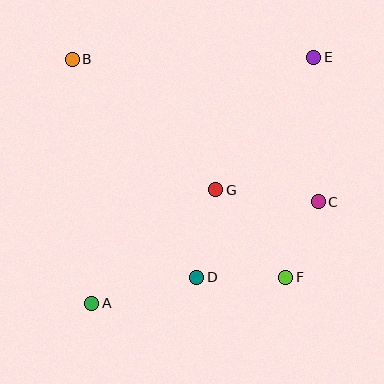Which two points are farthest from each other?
Points A and E are farthest from each other.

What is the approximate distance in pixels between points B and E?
The distance between B and E is approximately 241 pixels.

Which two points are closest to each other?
Points C and F are closest to each other.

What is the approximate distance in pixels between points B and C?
The distance between B and C is approximately 284 pixels.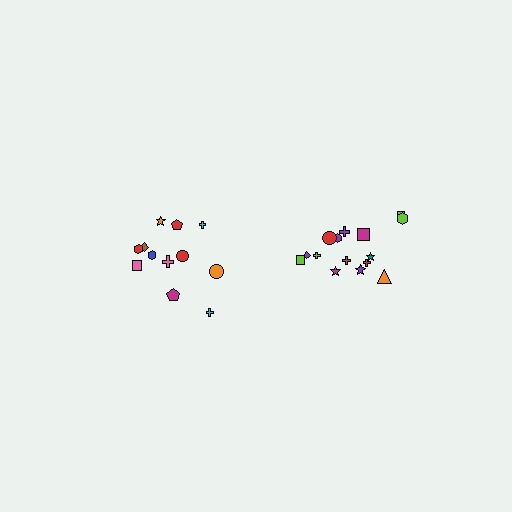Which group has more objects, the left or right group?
The right group.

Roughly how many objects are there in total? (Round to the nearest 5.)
Roughly 25 objects in total.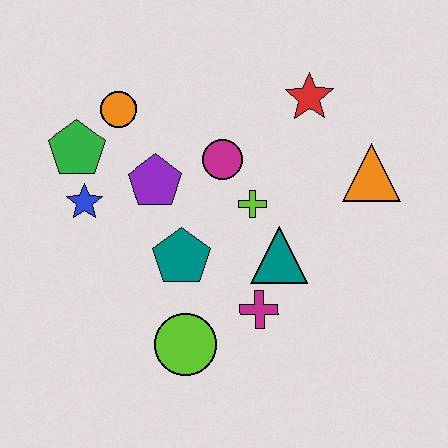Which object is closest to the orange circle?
The green pentagon is closest to the orange circle.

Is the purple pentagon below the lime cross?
No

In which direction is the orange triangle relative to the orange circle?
The orange triangle is to the right of the orange circle.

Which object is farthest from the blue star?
The orange triangle is farthest from the blue star.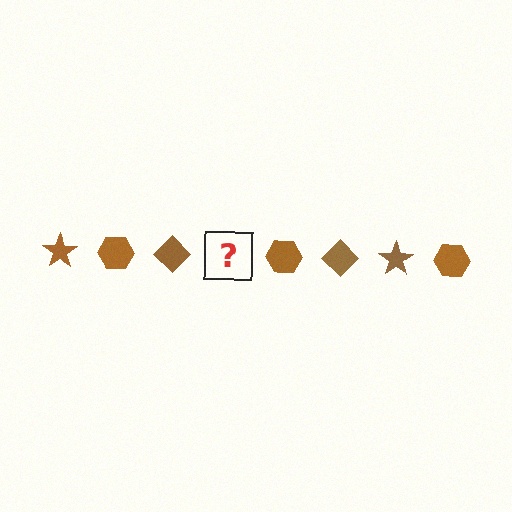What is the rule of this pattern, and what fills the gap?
The rule is that the pattern cycles through star, hexagon, diamond shapes in brown. The gap should be filled with a brown star.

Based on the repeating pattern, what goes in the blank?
The blank should be a brown star.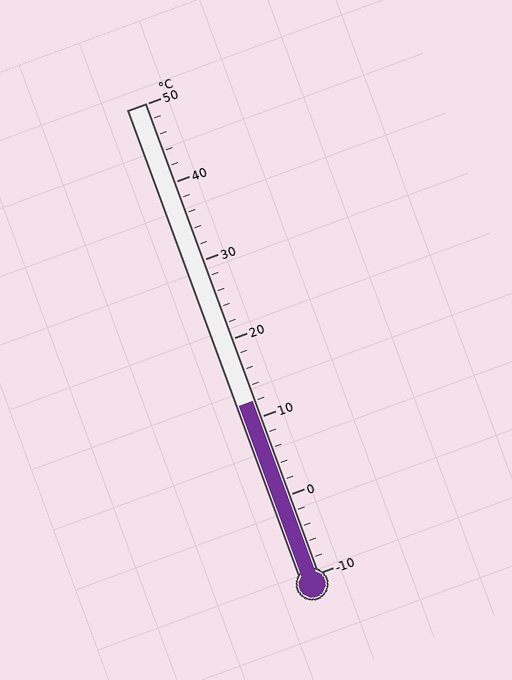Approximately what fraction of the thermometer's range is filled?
The thermometer is filled to approximately 35% of its range.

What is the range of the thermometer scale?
The thermometer scale ranges from -10°C to 50°C.